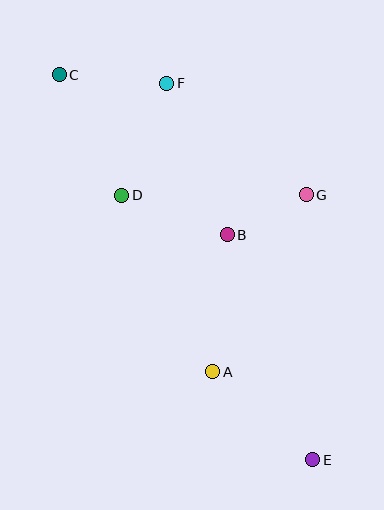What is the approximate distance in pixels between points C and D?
The distance between C and D is approximately 135 pixels.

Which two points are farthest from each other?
Points C and E are farthest from each other.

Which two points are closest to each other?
Points B and G are closest to each other.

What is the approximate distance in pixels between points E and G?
The distance between E and G is approximately 265 pixels.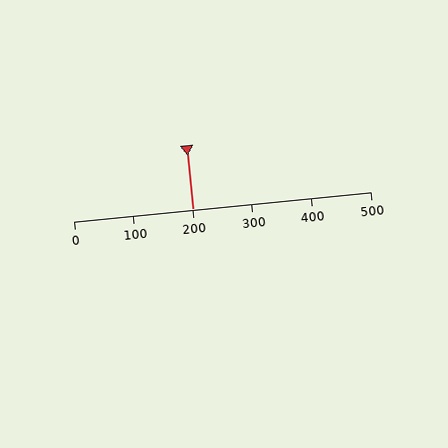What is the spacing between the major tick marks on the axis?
The major ticks are spaced 100 apart.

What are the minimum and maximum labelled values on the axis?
The axis runs from 0 to 500.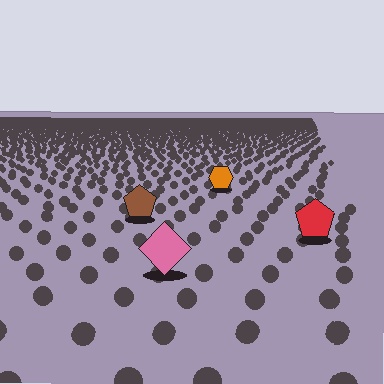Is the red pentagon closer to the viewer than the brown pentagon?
Yes. The red pentagon is closer — you can tell from the texture gradient: the ground texture is coarser near it.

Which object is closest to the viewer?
The pink diamond is closest. The texture marks near it are larger and more spread out.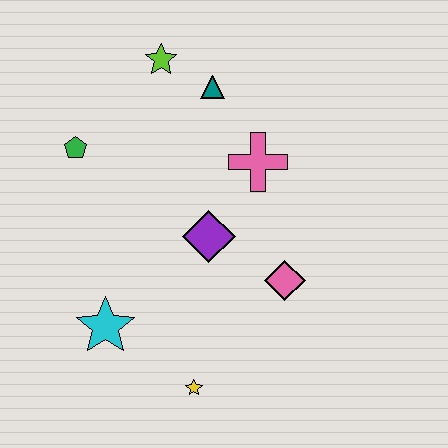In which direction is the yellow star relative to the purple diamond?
The yellow star is below the purple diamond.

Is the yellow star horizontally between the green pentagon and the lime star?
No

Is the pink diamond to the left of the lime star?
No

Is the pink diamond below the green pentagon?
Yes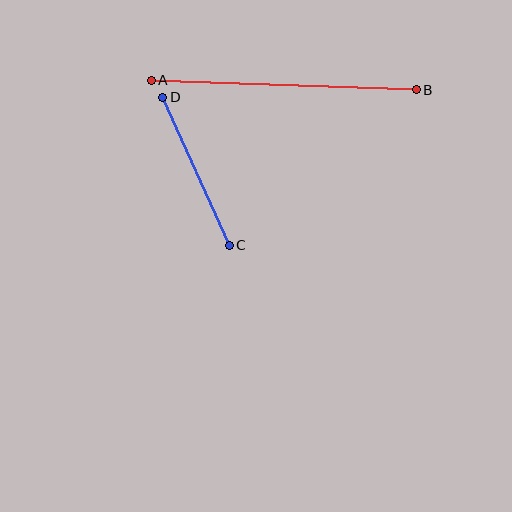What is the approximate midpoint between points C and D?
The midpoint is at approximately (196, 171) pixels.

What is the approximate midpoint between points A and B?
The midpoint is at approximately (284, 85) pixels.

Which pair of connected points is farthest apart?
Points A and B are farthest apart.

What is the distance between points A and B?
The distance is approximately 265 pixels.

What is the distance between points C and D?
The distance is approximately 162 pixels.